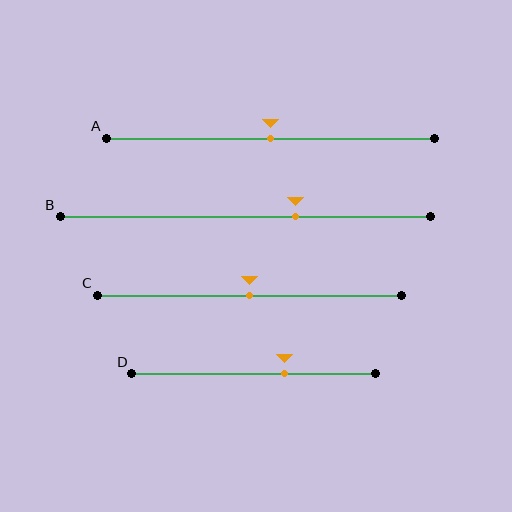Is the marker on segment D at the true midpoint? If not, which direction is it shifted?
No, the marker on segment D is shifted to the right by about 12% of the segment length.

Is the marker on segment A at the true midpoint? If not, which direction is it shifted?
Yes, the marker on segment A is at the true midpoint.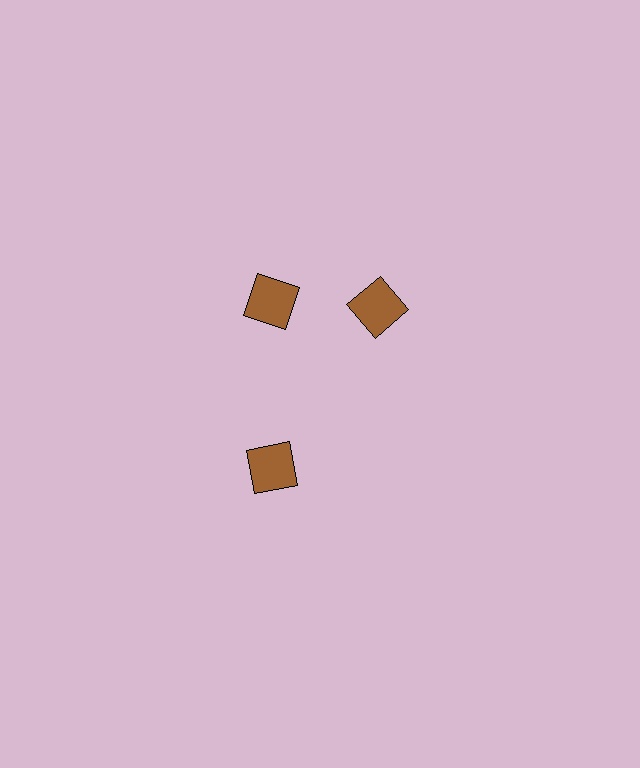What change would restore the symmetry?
The symmetry would be restored by rotating it back into even spacing with its neighbors so that all 3 squares sit at equal angles and equal distance from the center.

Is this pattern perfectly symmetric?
No. The 3 brown squares are arranged in a ring, but one element near the 3 o'clock position is rotated out of alignment along the ring, breaking the 3-fold rotational symmetry.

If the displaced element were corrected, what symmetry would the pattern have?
It would have 3-fold rotational symmetry — the pattern would map onto itself every 120 degrees.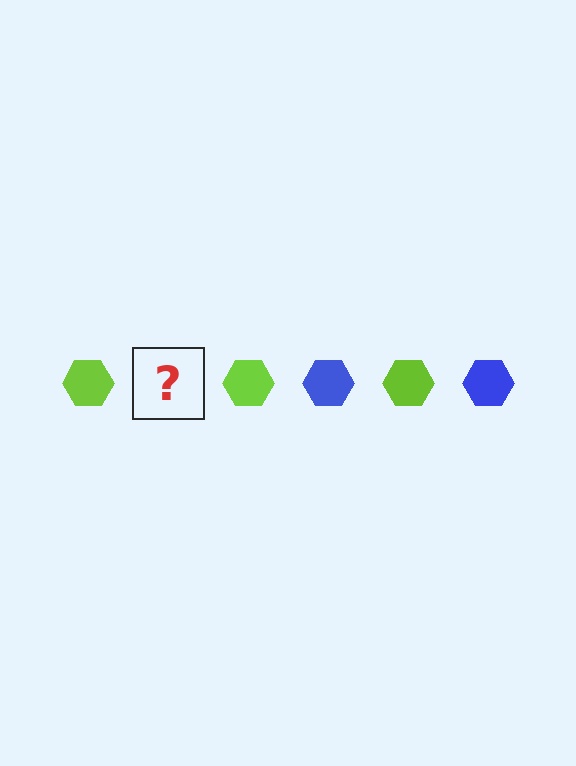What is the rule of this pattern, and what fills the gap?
The rule is that the pattern cycles through lime, blue hexagons. The gap should be filled with a blue hexagon.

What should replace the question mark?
The question mark should be replaced with a blue hexagon.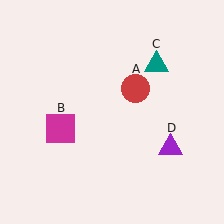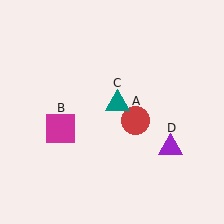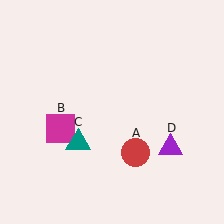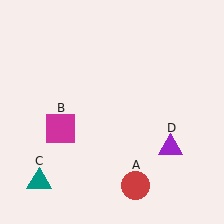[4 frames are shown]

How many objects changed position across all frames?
2 objects changed position: red circle (object A), teal triangle (object C).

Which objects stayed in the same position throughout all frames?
Magenta square (object B) and purple triangle (object D) remained stationary.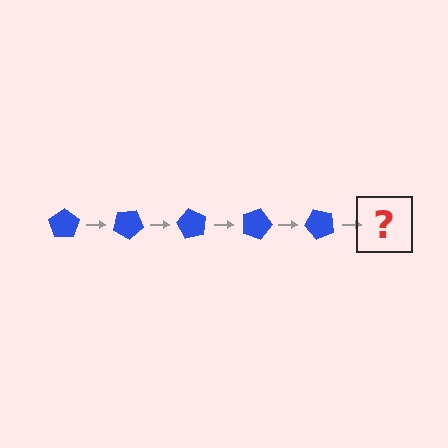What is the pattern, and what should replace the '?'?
The pattern is that the pentagon rotates 30 degrees each step. The '?' should be a blue pentagon rotated 150 degrees.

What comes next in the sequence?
The next element should be a blue pentagon rotated 150 degrees.